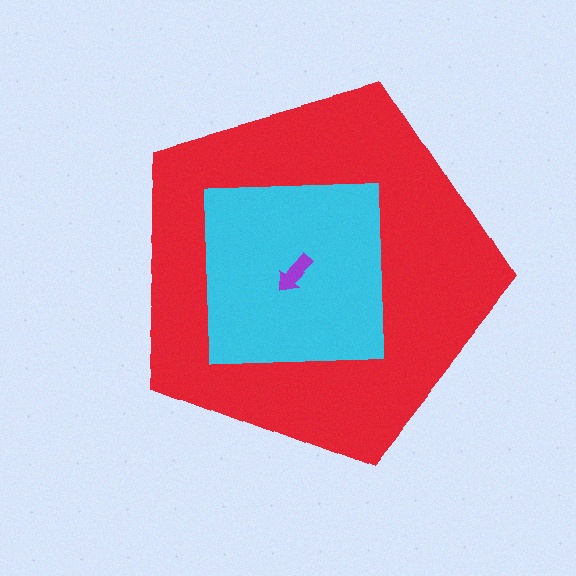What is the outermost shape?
The red pentagon.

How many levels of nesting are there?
3.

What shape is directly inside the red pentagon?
The cyan square.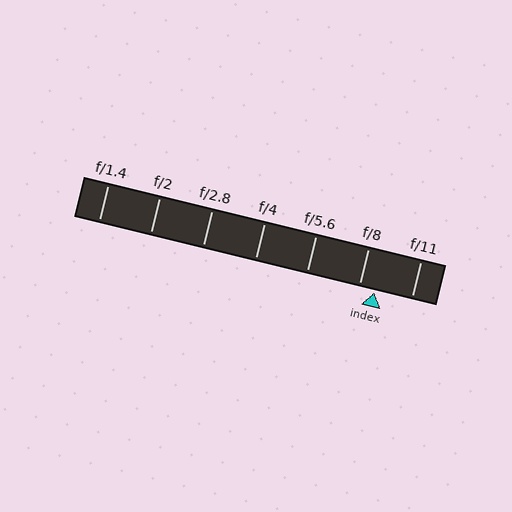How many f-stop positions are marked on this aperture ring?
There are 7 f-stop positions marked.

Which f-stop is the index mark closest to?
The index mark is closest to f/8.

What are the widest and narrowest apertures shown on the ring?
The widest aperture shown is f/1.4 and the narrowest is f/11.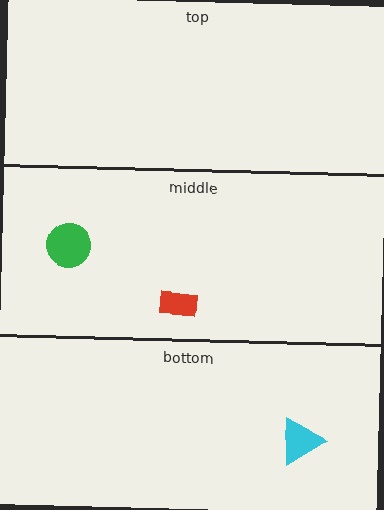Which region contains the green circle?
The middle region.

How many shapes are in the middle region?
2.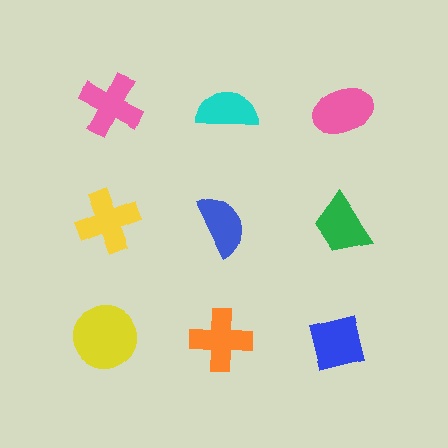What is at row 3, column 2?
An orange cross.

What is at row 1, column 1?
A pink cross.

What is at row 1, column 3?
A pink ellipse.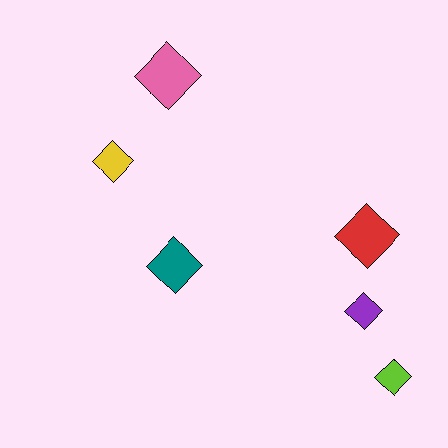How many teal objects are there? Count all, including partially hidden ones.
There is 1 teal object.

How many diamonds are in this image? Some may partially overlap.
There are 6 diamonds.